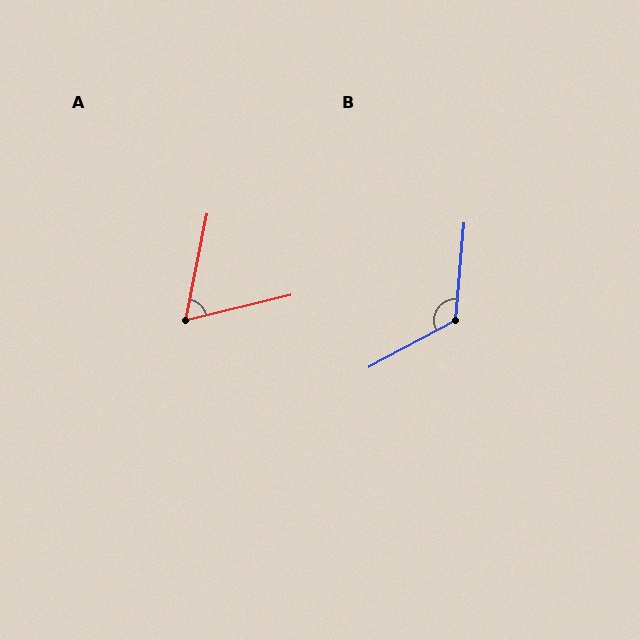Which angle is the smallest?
A, at approximately 65 degrees.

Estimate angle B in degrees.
Approximately 124 degrees.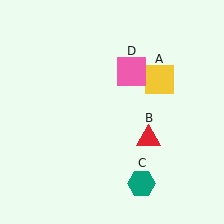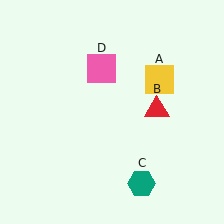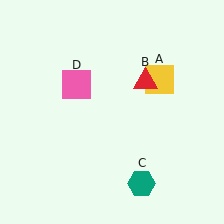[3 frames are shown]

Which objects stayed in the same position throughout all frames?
Yellow square (object A) and teal hexagon (object C) remained stationary.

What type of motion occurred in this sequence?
The red triangle (object B), pink square (object D) rotated counterclockwise around the center of the scene.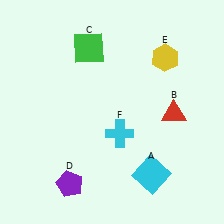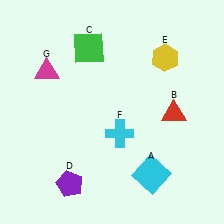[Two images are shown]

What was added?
A magenta triangle (G) was added in Image 2.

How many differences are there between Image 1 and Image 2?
There is 1 difference between the two images.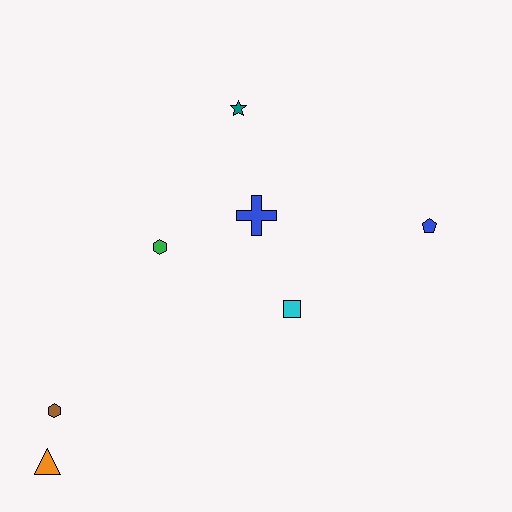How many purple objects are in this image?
There are no purple objects.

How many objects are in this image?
There are 7 objects.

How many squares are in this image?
There is 1 square.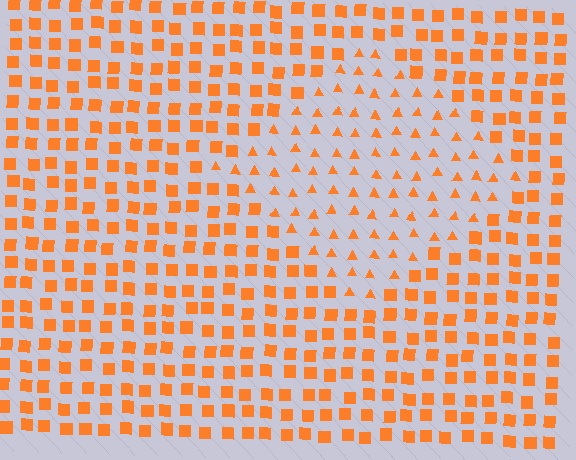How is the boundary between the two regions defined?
The boundary is defined by a change in element shape: triangles inside vs. squares outside. All elements share the same color and spacing.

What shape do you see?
I see a diamond.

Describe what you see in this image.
The image is filled with small orange elements arranged in a uniform grid. A diamond-shaped region contains triangles, while the surrounding area contains squares. The boundary is defined purely by the change in element shape.